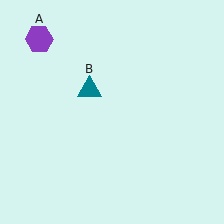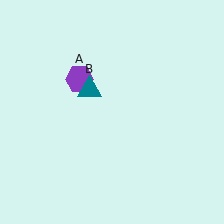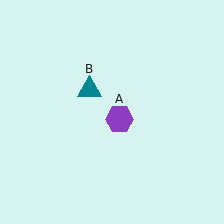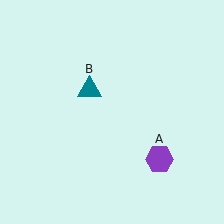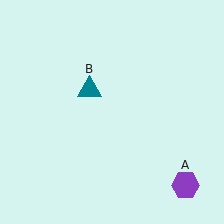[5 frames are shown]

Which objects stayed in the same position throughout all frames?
Teal triangle (object B) remained stationary.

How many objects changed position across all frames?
1 object changed position: purple hexagon (object A).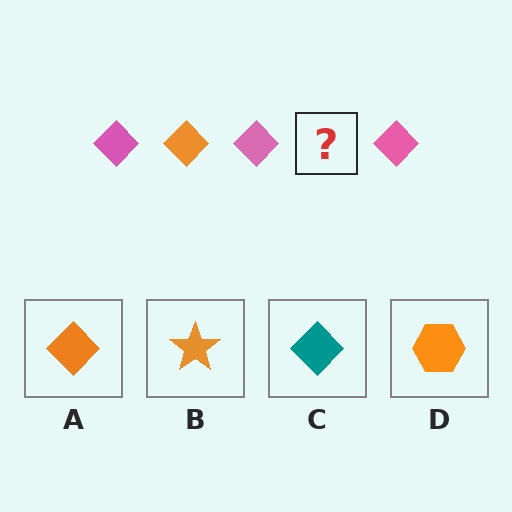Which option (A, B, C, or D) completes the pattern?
A.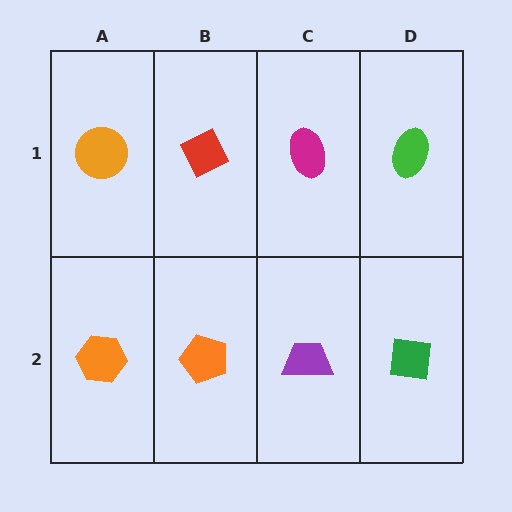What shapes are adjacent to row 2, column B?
A red diamond (row 1, column B), an orange hexagon (row 2, column A), a purple trapezoid (row 2, column C).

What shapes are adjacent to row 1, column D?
A green square (row 2, column D), a magenta ellipse (row 1, column C).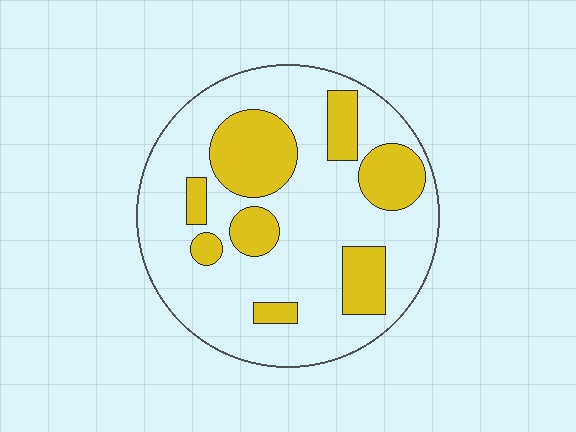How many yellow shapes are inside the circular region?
8.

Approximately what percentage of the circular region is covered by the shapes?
Approximately 30%.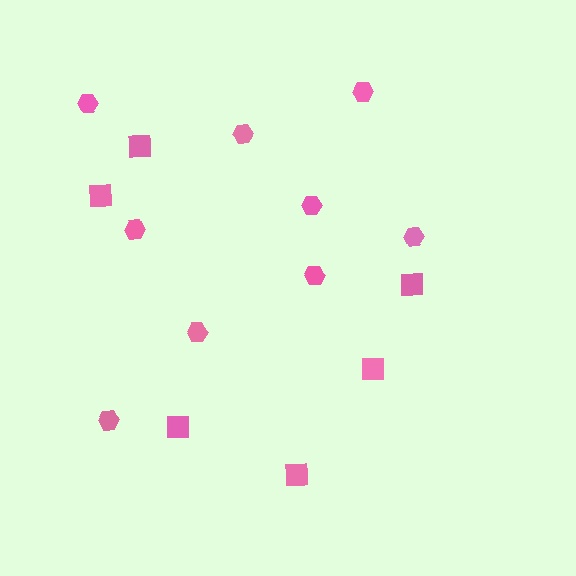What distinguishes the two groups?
There are 2 groups: one group of hexagons (9) and one group of squares (6).